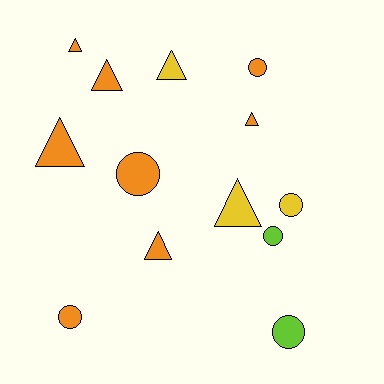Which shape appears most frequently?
Triangle, with 7 objects.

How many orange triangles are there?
There are 5 orange triangles.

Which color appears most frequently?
Orange, with 8 objects.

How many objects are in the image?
There are 13 objects.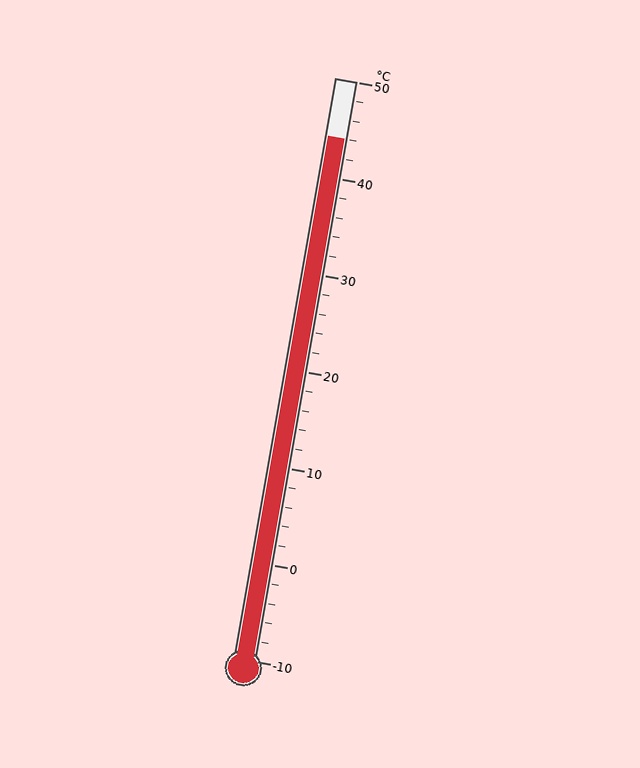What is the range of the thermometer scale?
The thermometer scale ranges from -10°C to 50°C.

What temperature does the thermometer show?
The thermometer shows approximately 44°C.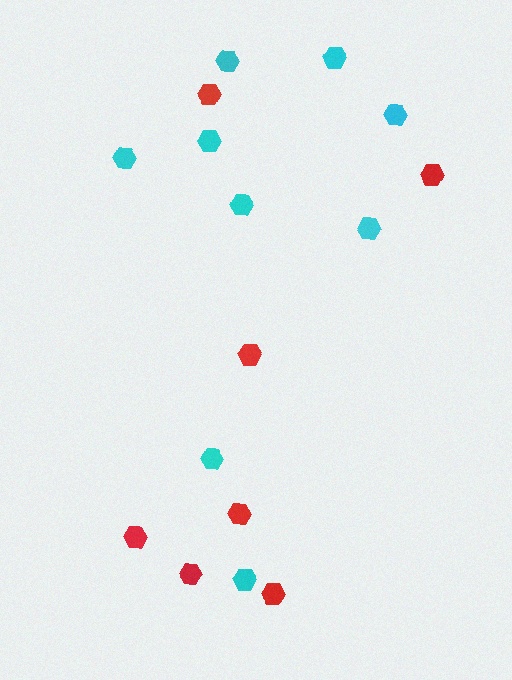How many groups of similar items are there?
There are 2 groups: one group of red hexagons (7) and one group of cyan hexagons (9).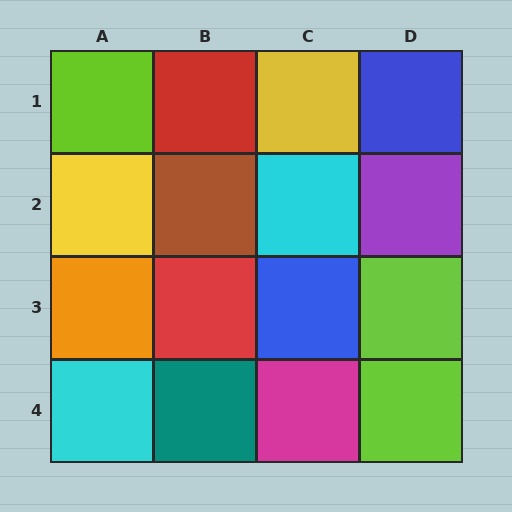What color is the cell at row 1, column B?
Red.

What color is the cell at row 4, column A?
Cyan.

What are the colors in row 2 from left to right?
Yellow, brown, cyan, purple.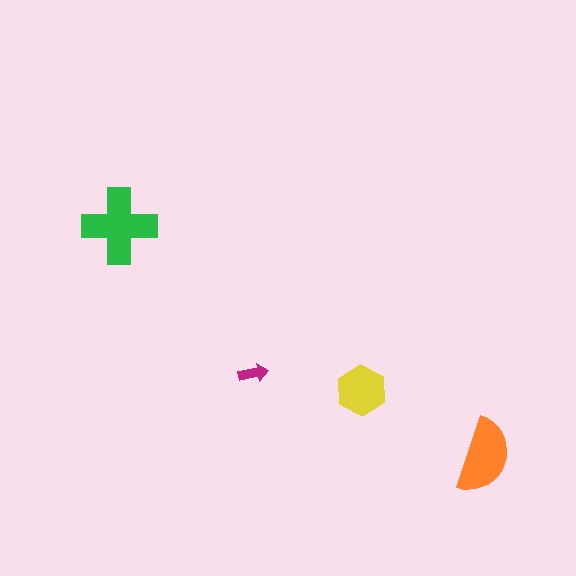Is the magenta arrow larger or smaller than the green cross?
Smaller.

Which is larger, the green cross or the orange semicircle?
The green cross.